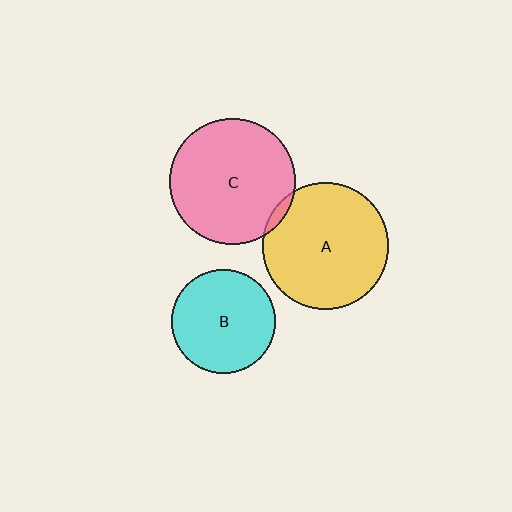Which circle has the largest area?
Circle A (yellow).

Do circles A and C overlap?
Yes.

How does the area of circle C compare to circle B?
Approximately 1.5 times.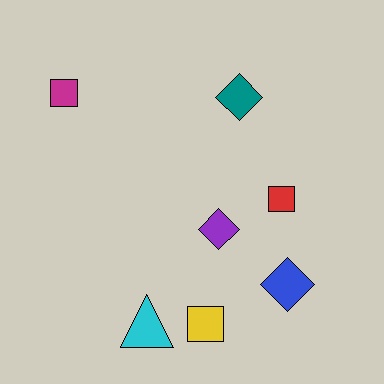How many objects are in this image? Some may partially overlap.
There are 7 objects.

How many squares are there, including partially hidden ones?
There are 3 squares.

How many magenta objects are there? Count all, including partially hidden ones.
There is 1 magenta object.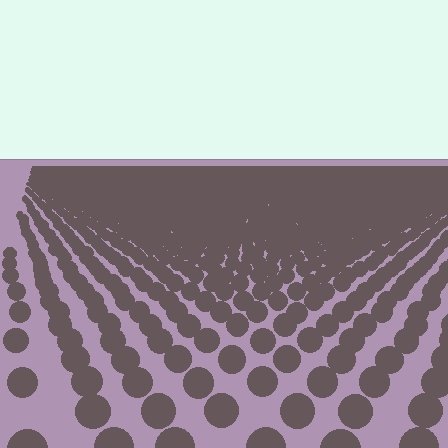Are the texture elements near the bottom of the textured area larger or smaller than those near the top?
Larger. Near the bottom, elements are closer to the viewer and appear at a bigger on-screen size.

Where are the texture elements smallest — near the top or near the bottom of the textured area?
Near the top.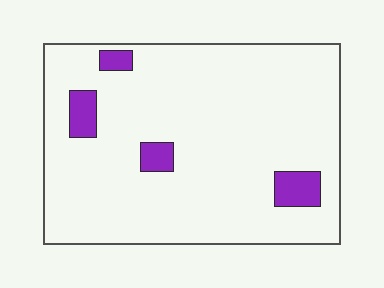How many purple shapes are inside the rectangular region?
4.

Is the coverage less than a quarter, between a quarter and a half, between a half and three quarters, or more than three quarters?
Less than a quarter.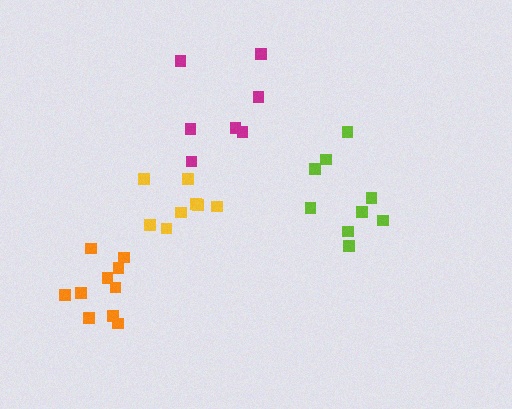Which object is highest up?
The magenta cluster is topmost.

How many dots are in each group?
Group 1: 7 dots, Group 2: 9 dots, Group 3: 10 dots, Group 4: 8 dots (34 total).